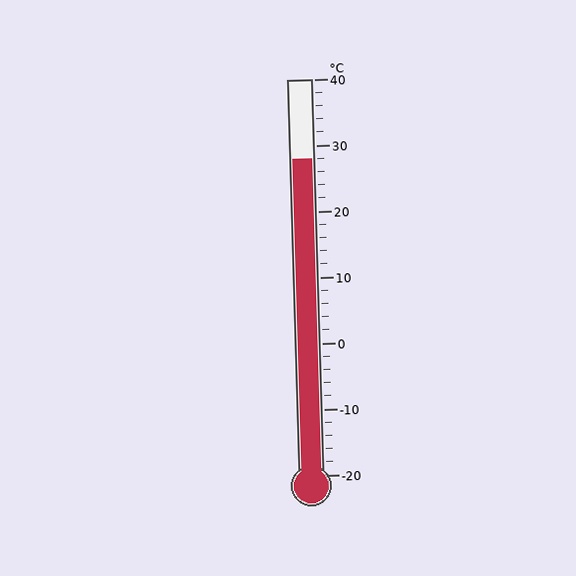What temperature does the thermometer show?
The thermometer shows approximately 28°C.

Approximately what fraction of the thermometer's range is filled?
The thermometer is filled to approximately 80% of its range.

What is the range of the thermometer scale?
The thermometer scale ranges from -20°C to 40°C.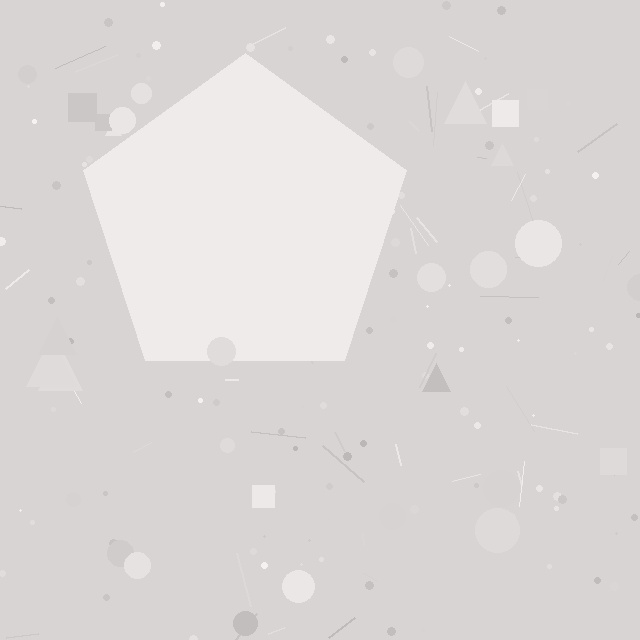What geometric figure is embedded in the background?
A pentagon is embedded in the background.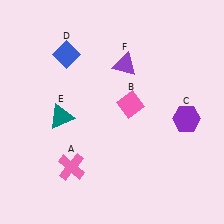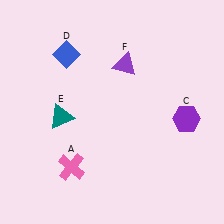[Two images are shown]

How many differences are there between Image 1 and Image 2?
There is 1 difference between the two images.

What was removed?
The pink diamond (B) was removed in Image 2.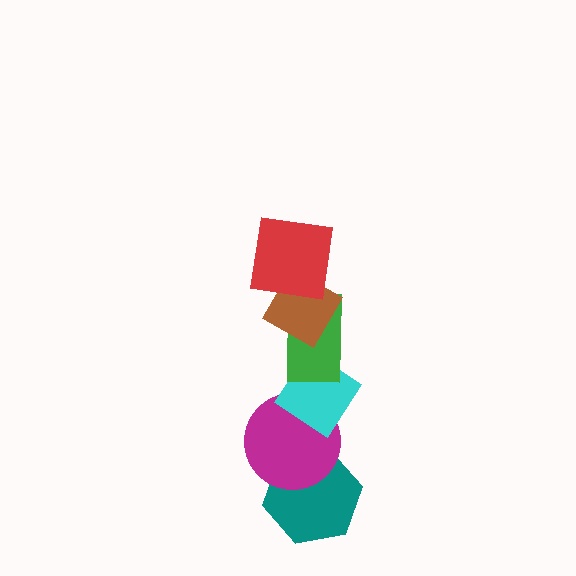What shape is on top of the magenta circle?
The cyan diamond is on top of the magenta circle.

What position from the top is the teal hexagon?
The teal hexagon is 6th from the top.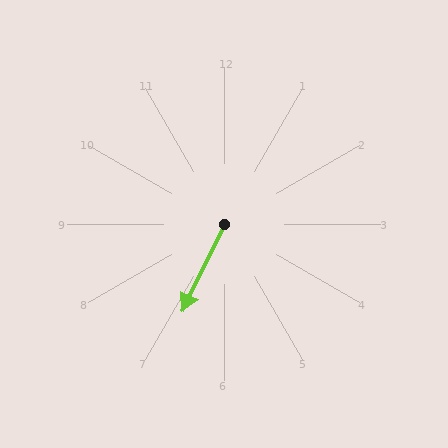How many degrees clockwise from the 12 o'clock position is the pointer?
Approximately 206 degrees.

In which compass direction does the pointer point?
Southwest.